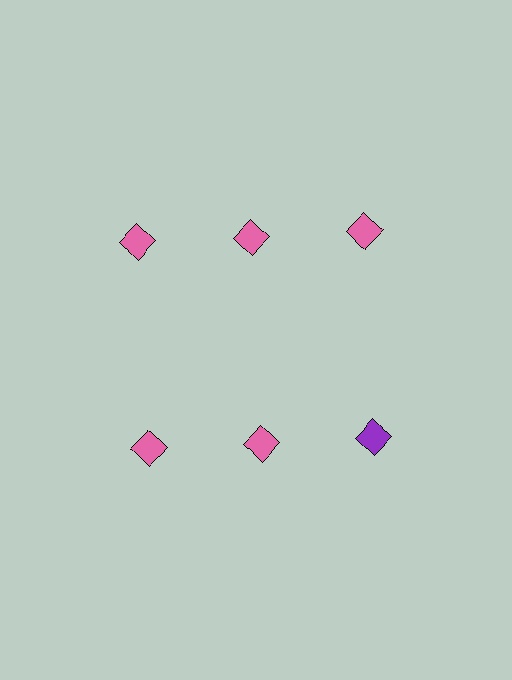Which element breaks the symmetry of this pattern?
The purple diamond in the second row, center column breaks the symmetry. All other shapes are pink diamonds.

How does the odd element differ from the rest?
It has a different color: purple instead of pink.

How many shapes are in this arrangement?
There are 6 shapes arranged in a grid pattern.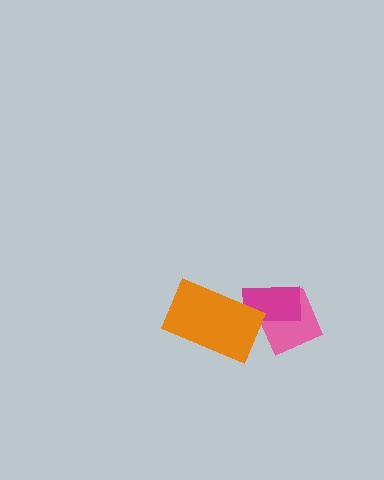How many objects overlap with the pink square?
1 object overlaps with the pink square.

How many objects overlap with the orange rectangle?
1 object overlaps with the orange rectangle.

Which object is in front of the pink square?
The magenta rectangle is in front of the pink square.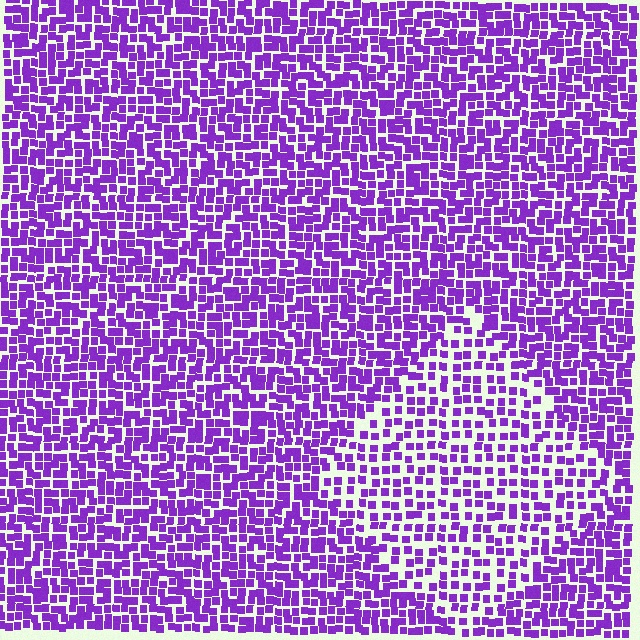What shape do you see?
I see a diamond.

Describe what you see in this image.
The image contains small purple elements arranged at two different densities. A diamond-shaped region is visible where the elements are less densely packed than the surrounding area.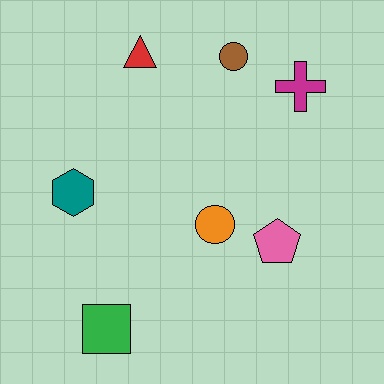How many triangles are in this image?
There is 1 triangle.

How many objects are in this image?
There are 7 objects.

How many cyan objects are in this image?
There are no cyan objects.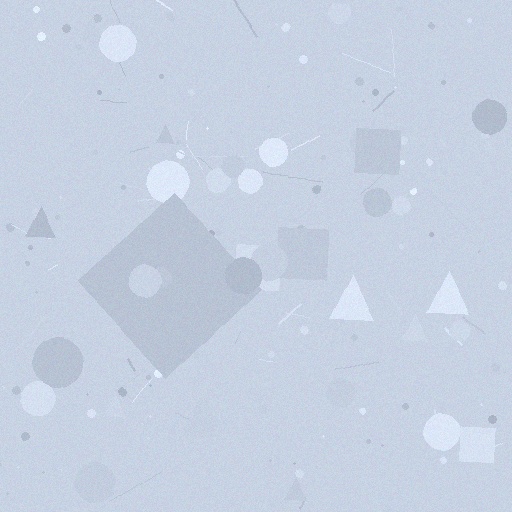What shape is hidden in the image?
A diamond is hidden in the image.